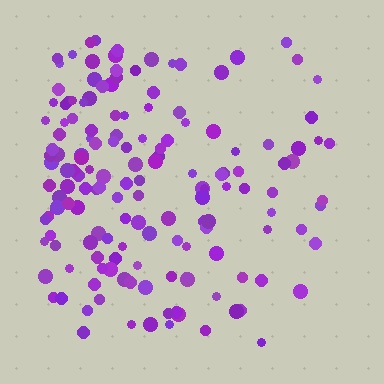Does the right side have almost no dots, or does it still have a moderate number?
Still a moderate number, just noticeably fewer than the left.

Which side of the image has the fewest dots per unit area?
The right.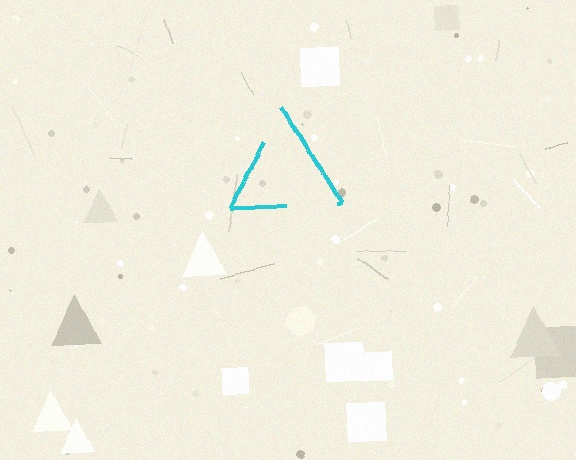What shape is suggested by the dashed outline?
The dashed outline suggests a triangle.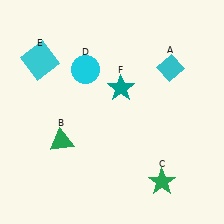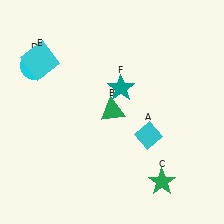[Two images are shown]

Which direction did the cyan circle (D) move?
The cyan circle (D) moved left.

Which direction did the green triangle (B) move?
The green triangle (B) moved right.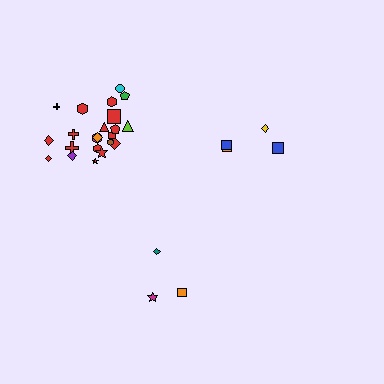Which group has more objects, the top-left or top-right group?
The top-left group.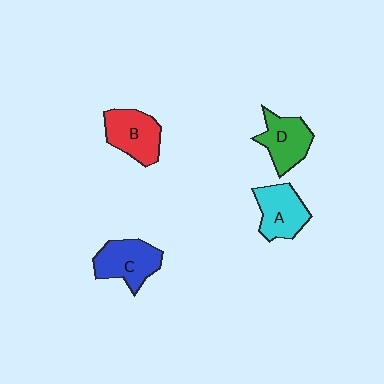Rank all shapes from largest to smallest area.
From largest to smallest: C (blue), B (red), A (cyan), D (green).